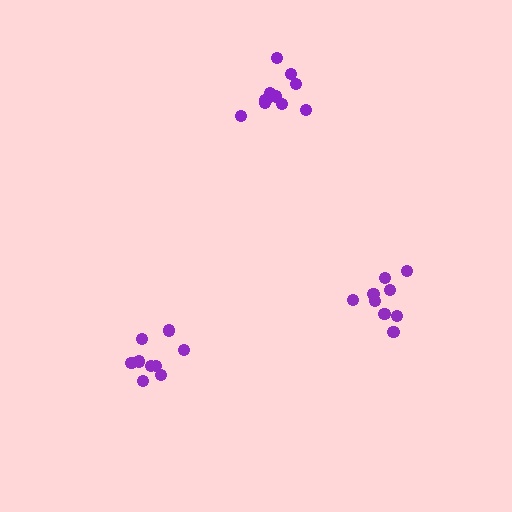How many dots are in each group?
Group 1: 9 dots, Group 2: 9 dots, Group 3: 11 dots (29 total).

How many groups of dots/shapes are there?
There are 3 groups.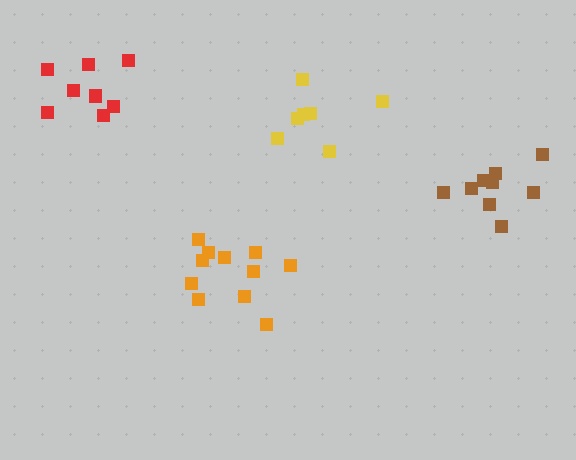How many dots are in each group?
Group 1: 9 dots, Group 2: 11 dots, Group 3: 8 dots, Group 4: 7 dots (35 total).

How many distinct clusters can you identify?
There are 4 distinct clusters.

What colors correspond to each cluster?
The clusters are colored: brown, orange, red, yellow.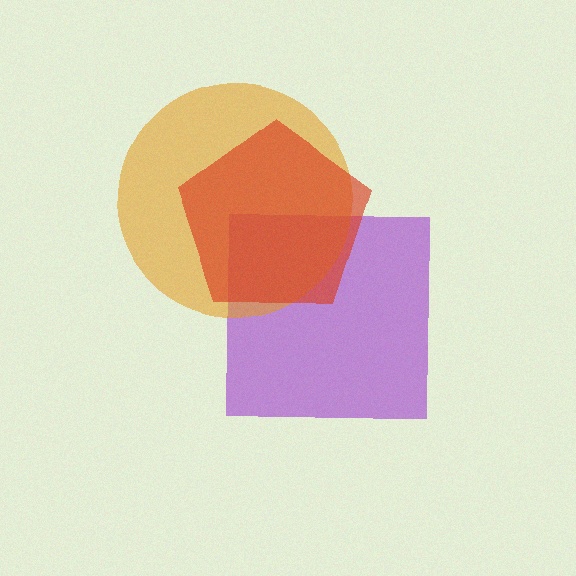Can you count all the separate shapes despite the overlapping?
Yes, there are 3 separate shapes.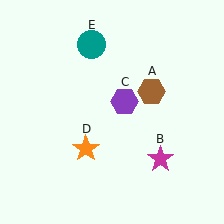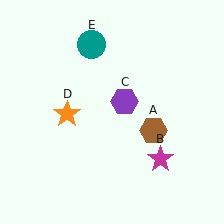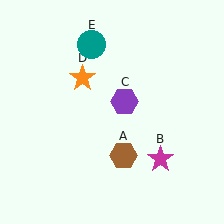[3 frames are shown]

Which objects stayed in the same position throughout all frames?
Magenta star (object B) and purple hexagon (object C) and teal circle (object E) remained stationary.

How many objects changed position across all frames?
2 objects changed position: brown hexagon (object A), orange star (object D).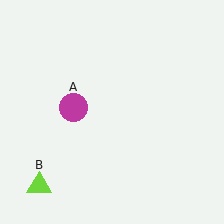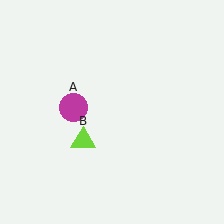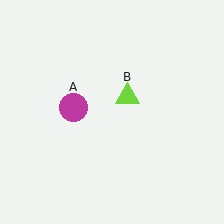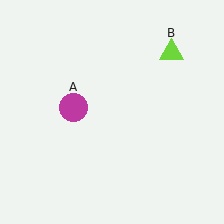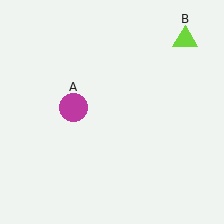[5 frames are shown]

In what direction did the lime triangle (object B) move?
The lime triangle (object B) moved up and to the right.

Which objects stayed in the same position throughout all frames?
Magenta circle (object A) remained stationary.